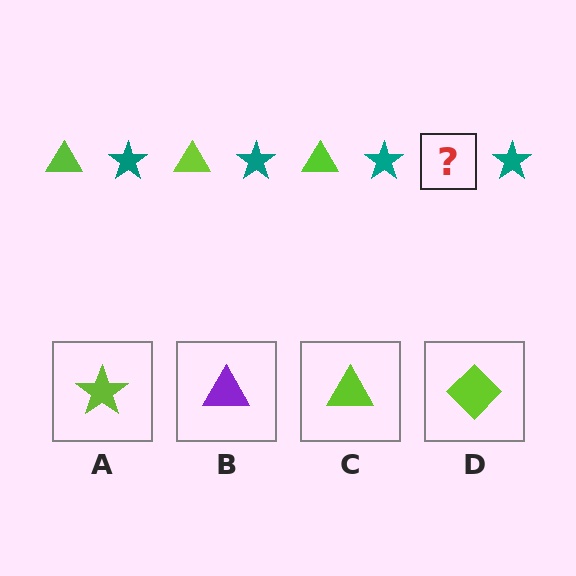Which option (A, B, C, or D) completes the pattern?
C.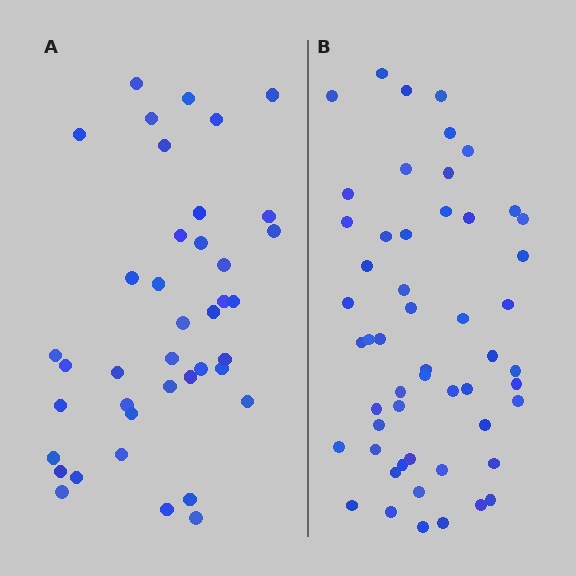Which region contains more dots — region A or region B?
Region B (the right region) has more dots.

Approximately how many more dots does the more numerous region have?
Region B has approximately 15 more dots than region A.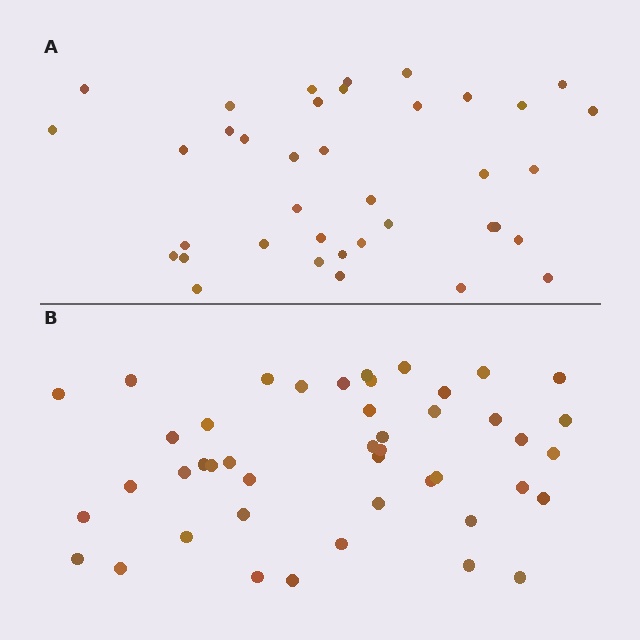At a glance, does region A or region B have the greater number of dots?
Region B (the bottom region) has more dots.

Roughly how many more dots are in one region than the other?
Region B has roughly 8 or so more dots than region A.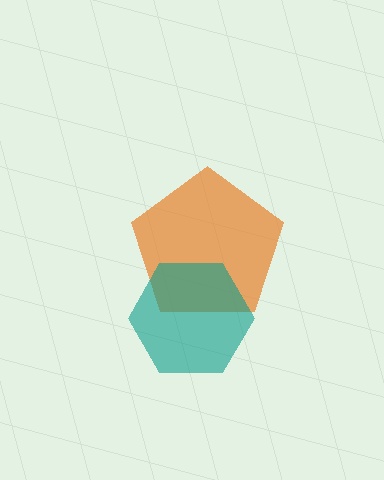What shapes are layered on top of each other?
The layered shapes are: an orange pentagon, a teal hexagon.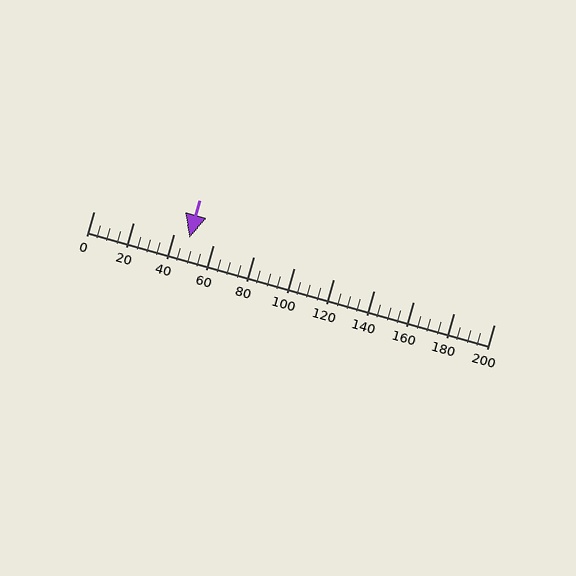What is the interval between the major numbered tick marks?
The major tick marks are spaced 20 units apart.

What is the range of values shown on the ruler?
The ruler shows values from 0 to 200.